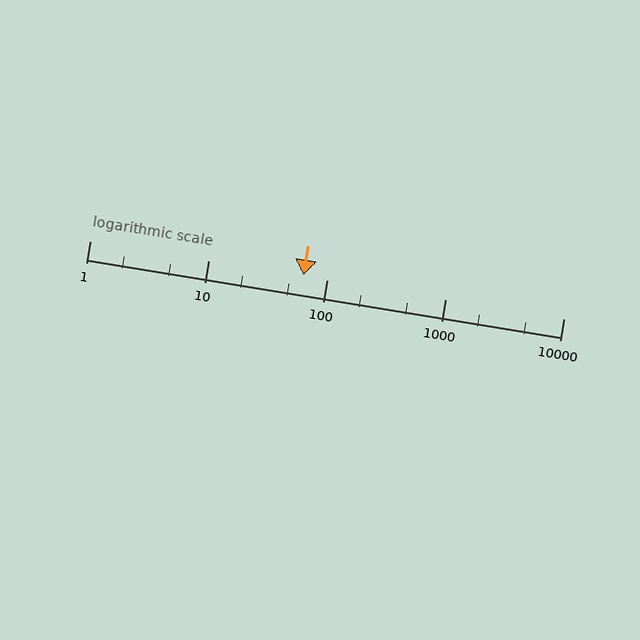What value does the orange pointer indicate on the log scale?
The pointer indicates approximately 64.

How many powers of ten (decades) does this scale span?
The scale spans 4 decades, from 1 to 10000.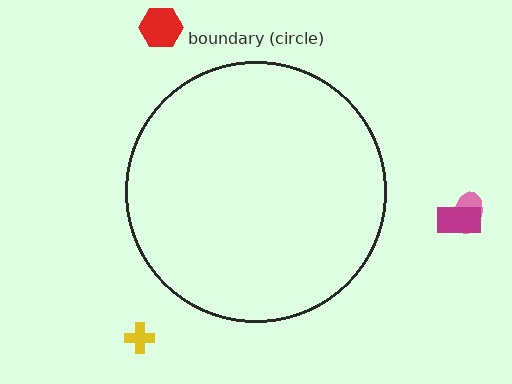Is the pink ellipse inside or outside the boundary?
Outside.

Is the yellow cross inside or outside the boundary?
Outside.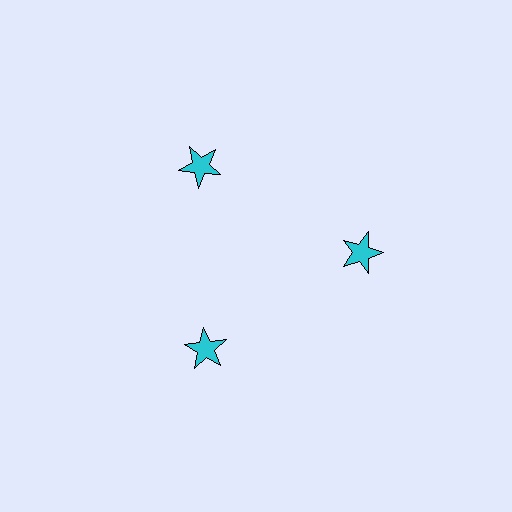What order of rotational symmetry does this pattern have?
This pattern has 3-fold rotational symmetry.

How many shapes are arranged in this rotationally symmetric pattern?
There are 3 shapes, arranged in 3 groups of 1.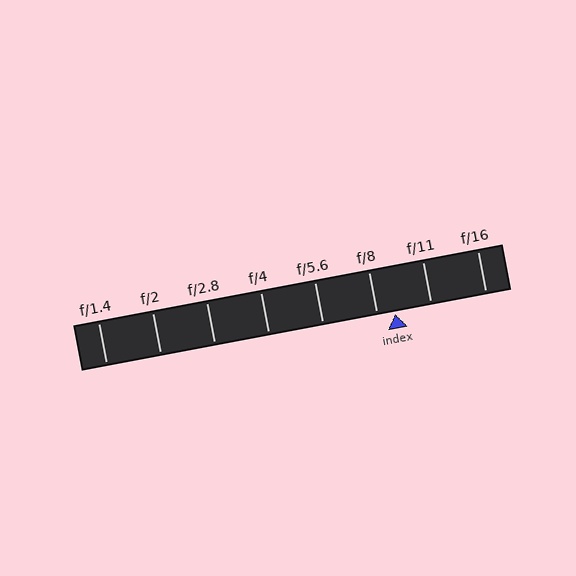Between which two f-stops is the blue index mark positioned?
The index mark is between f/8 and f/11.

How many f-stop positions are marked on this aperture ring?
There are 8 f-stop positions marked.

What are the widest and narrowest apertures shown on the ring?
The widest aperture shown is f/1.4 and the narrowest is f/16.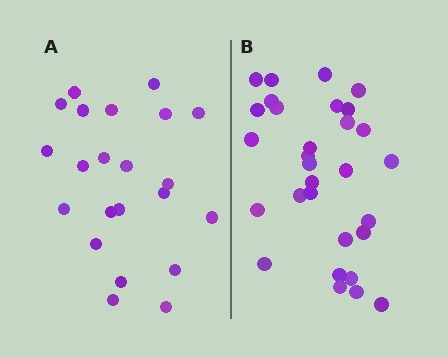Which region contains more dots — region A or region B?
Region B (the right region) has more dots.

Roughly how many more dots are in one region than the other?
Region B has roughly 8 or so more dots than region A.